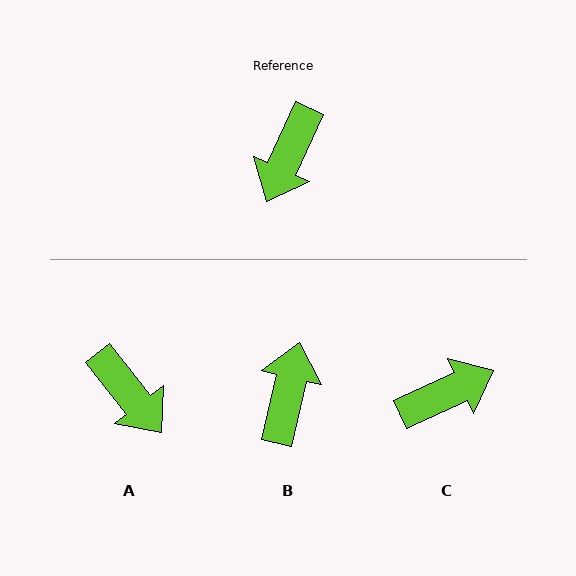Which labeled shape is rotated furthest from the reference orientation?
B, about 169 degrees away.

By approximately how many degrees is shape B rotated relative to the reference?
Approximately 169 degrees clockwise.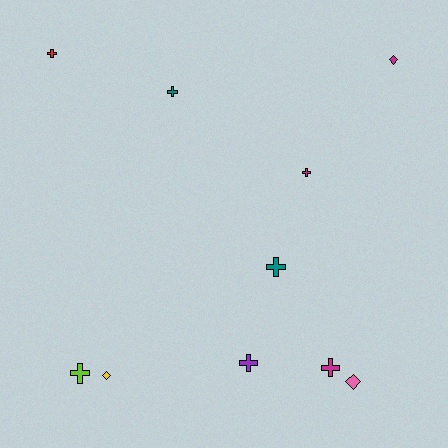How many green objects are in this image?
There are no green objects.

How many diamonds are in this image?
There are 3 diamonds.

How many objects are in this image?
There are 10 objects.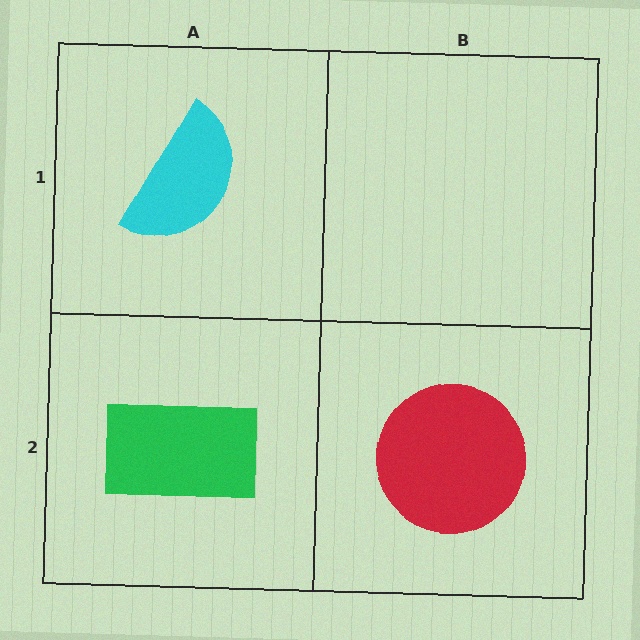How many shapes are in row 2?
2 shapes.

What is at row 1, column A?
A cyan semicircle.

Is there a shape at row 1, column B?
No, that cell is empty.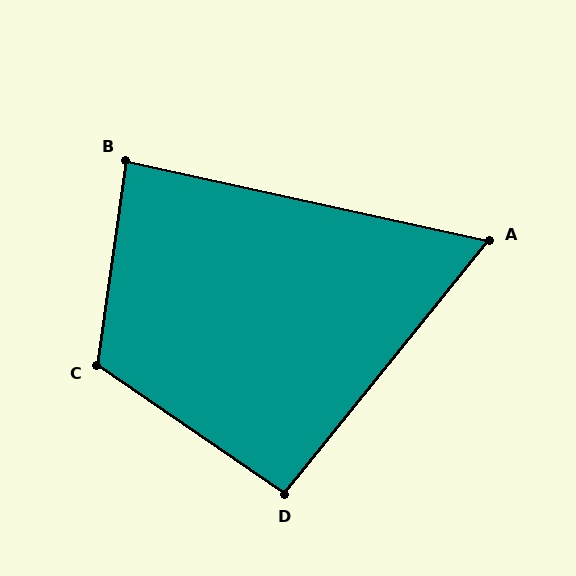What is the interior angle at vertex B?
Approximately 86 degrees (approximately right).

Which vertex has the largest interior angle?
C, at approximately 116 degrees.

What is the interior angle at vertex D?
Approximately 94 degrees (approximately right).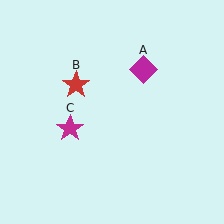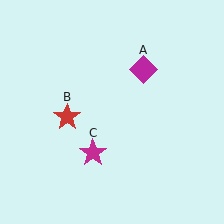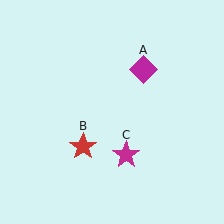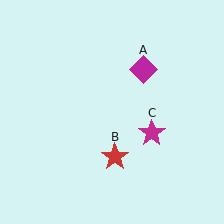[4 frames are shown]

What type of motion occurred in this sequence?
The red star (object B), magenta star (object C) rotated counterclockwise around the center of the scene.